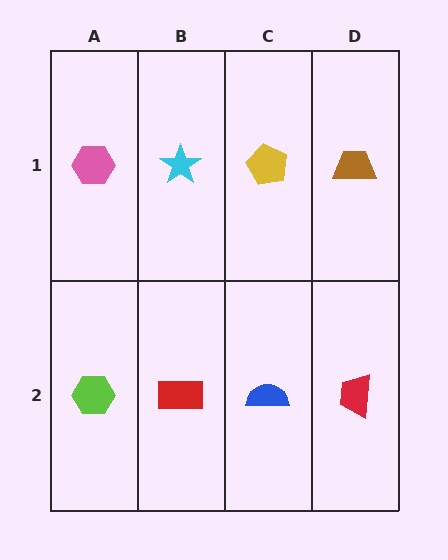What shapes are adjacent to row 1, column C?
A blue semicircle (row 2, column C), a cyan star (row 1, column B), a brown trapezoid (row 1, column D).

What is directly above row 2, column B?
A cyan star.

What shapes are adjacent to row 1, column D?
A red trapezoid (row 2, column D), a yellow pentagon (row 1, column C).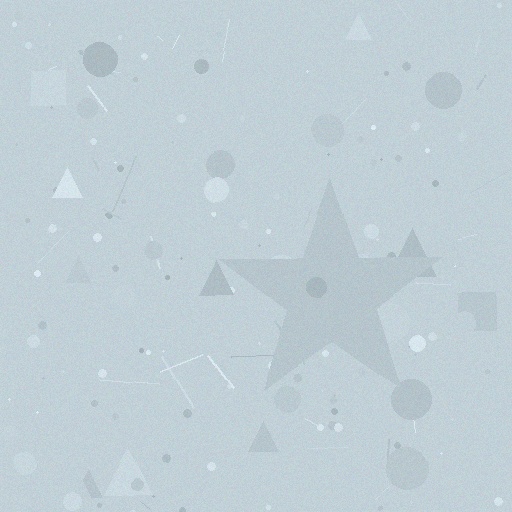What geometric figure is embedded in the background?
A star is embedded in the background.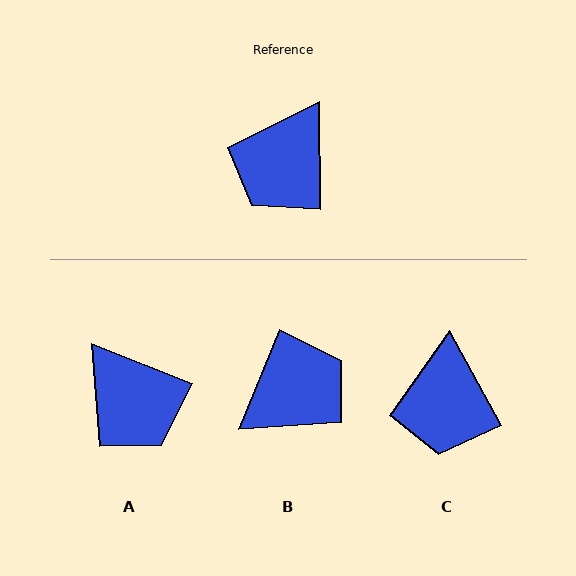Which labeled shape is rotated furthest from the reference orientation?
B, about 157 degrees away.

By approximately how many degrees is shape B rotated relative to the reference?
Approximately 157 degrees counter-clockwise.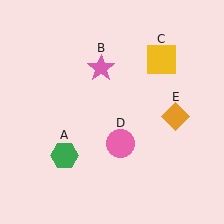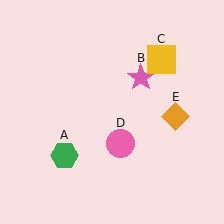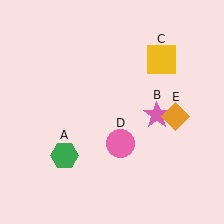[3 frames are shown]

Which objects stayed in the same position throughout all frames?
Green hexagon (object A) and yellow square (object C) and pink circle (object D) and orange diamond (object E) remained stationary.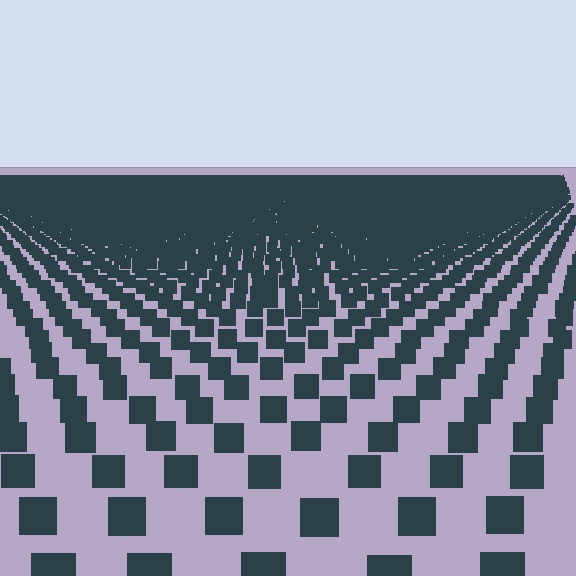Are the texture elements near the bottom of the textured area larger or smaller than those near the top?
Larger. Near the bottom, elements are closer to the viewer and appear at a bigger on-screen size.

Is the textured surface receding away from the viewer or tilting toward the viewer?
The surface is receding away from the viewer. Texture elements get smaller and denser toward the top.